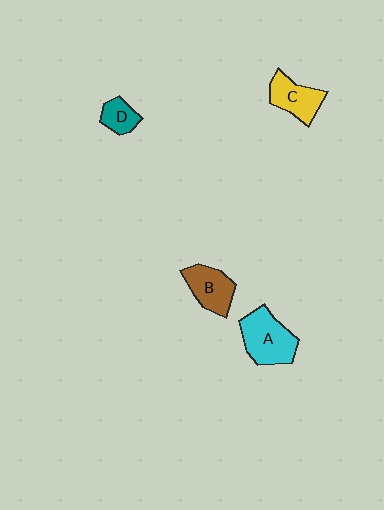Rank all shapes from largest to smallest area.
From largest to smallest: A (cyan), B (brown), C (yellow), D (teal).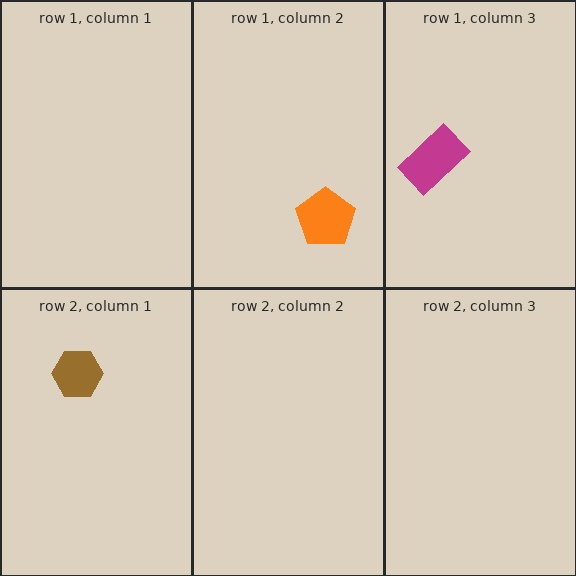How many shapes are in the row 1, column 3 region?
1.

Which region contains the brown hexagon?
The row 2, column 1 region.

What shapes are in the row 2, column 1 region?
The brown hexagon.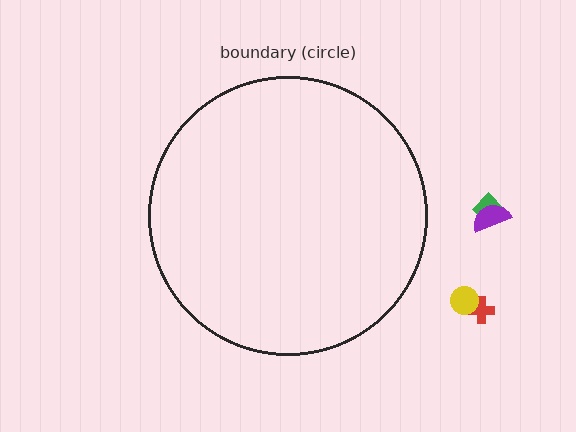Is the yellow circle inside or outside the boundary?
Outside.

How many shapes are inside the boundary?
0 inside, 4 outside.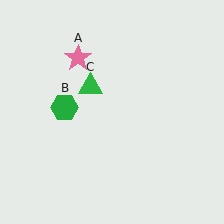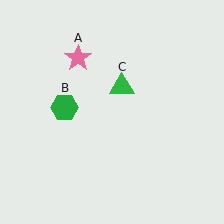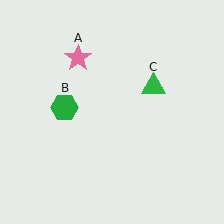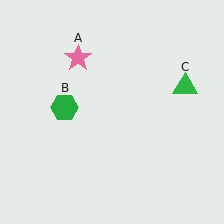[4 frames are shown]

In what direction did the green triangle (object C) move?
The green triangle (object C) moved right.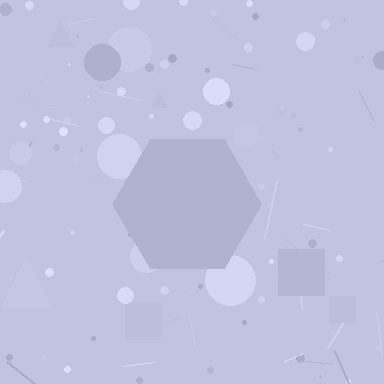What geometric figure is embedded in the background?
A hexagon is embedded in the background.